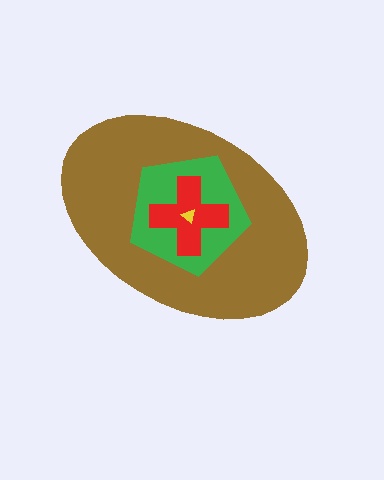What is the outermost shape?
The brown ellipse.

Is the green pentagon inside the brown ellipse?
Yes.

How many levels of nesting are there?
4.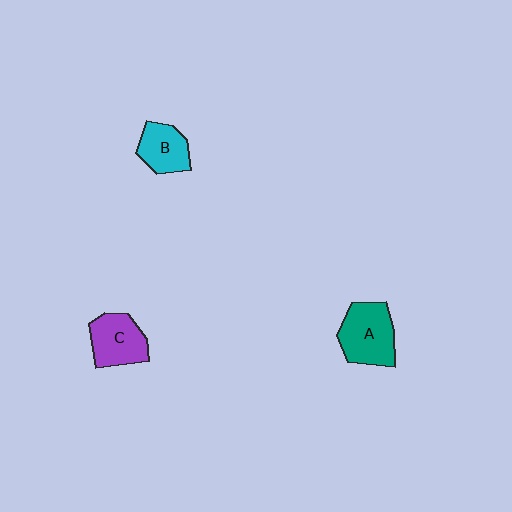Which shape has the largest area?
Shape A (teal).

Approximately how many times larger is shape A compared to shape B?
Approximately 1.4 times.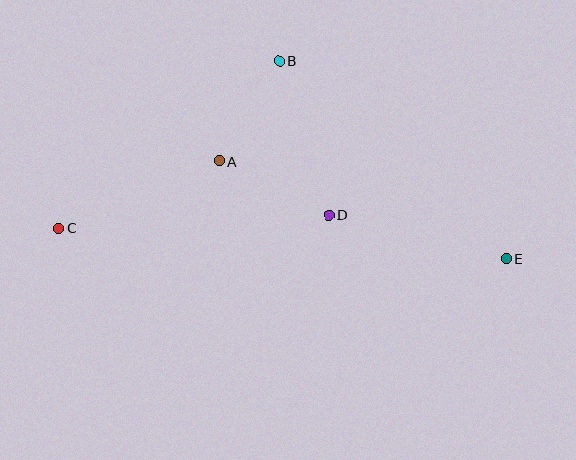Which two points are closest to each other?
Points A and B are closest to each other.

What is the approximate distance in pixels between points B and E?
The distance between B and E is approximately 301 pixels.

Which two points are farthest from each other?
Points C and E are farthest from each other.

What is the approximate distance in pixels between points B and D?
The distance between B and D is approximately 162 pixels.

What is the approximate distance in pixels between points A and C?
The distance between A and C is approximately 174 pixels.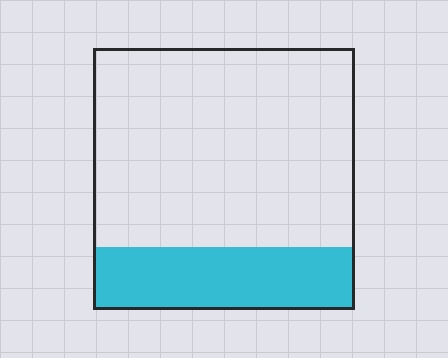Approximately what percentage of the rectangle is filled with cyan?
Approximately 25%.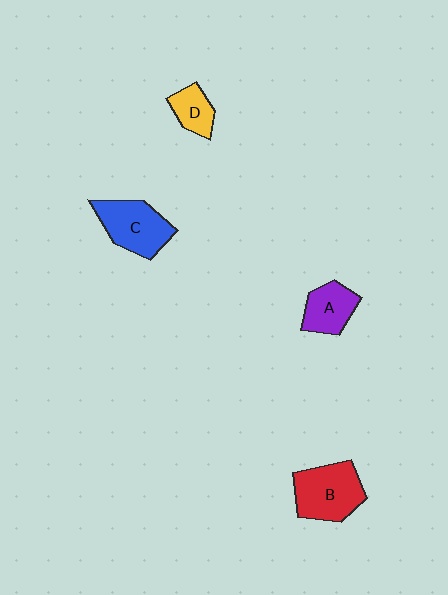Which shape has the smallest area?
Shape D (yellow).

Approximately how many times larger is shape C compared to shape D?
Approximately 1.9 times.